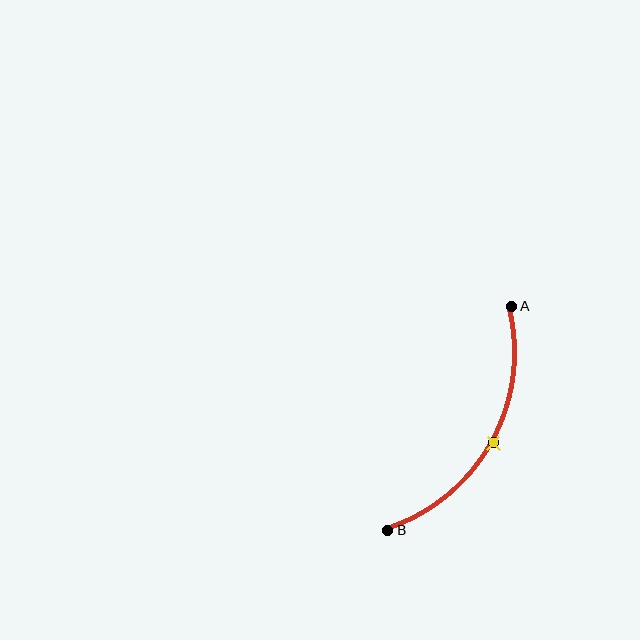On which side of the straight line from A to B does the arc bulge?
The arc bulges to the right of the straight line connecting A and B.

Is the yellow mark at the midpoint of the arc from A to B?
Yes. The yellow mark lies on the arc at equal arc-length from both A and B — it is the arc midpoint.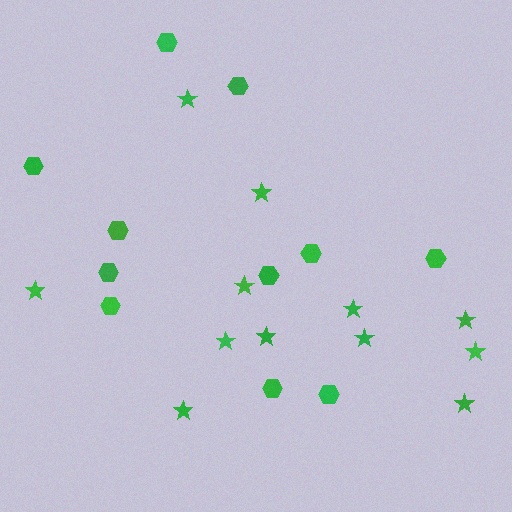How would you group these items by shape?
There are 2 groups: one group of stars (12) and one group of hexagons (11).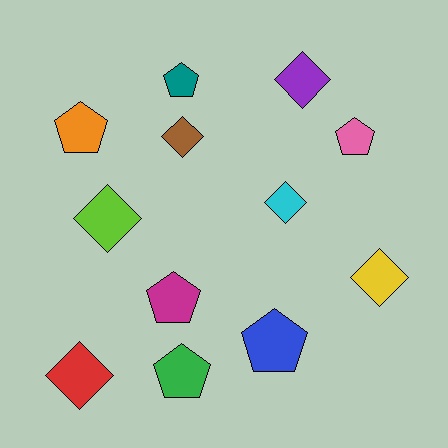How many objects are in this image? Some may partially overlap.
There are 12 objects.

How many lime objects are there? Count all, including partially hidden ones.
There is 1 lime object.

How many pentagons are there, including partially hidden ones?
There are 6 pentagons.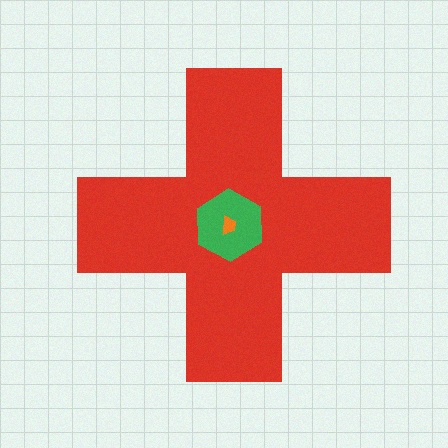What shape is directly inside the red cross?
The green hexagon.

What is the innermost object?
The orange trapezoid.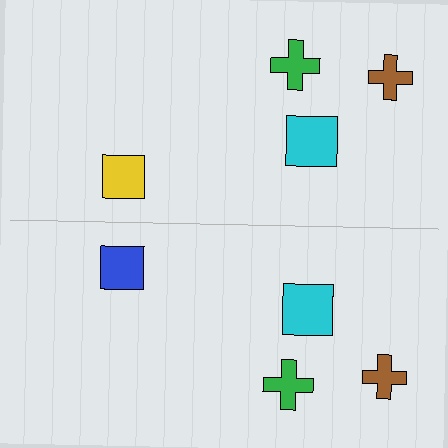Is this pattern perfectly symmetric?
No, the pattern is not perfectly symmetric. The blue square on the bottom side breaks the symmetry — its mirror counterpart is yellow.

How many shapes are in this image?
There are 8 shapes in this image.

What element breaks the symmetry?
The blue square on the bottom side breaks the symmetry — its mirror counterpart is yellow.